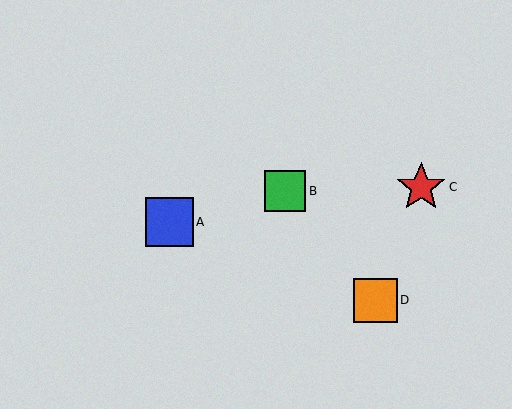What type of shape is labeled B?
Shape B is a green square.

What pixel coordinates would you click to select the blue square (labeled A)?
Click at (169, 222) to select the blue square A.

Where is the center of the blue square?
The center of the blue square is at (169, 222).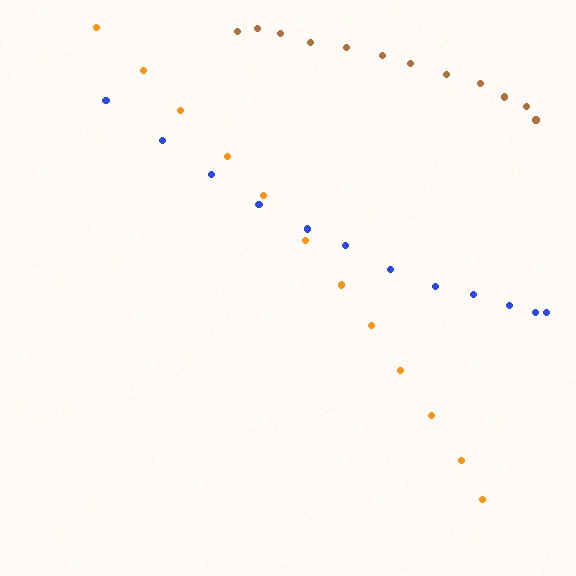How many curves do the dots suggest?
There are 3 distinct paths.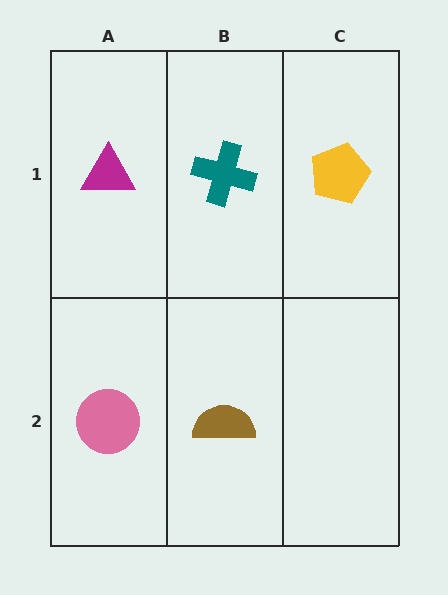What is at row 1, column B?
A teal cross.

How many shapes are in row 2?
2 shapes.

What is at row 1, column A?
A magenta triangle.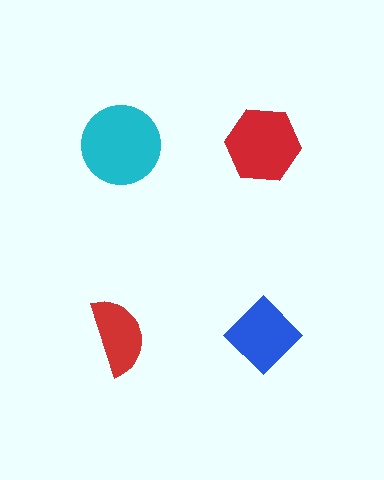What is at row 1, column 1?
A cyan circle.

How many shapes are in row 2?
2 shapes.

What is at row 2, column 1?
A red semicircle.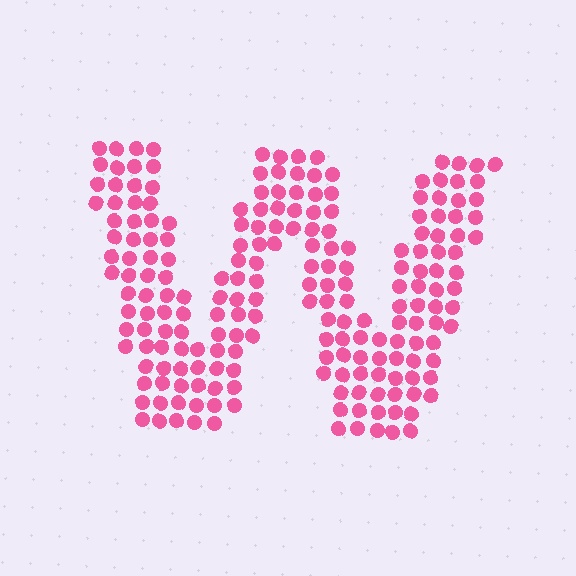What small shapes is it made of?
It is made of small circles.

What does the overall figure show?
The overall figure shows the letter W.